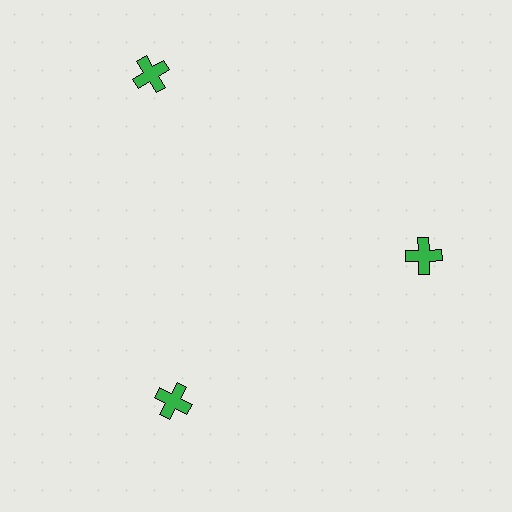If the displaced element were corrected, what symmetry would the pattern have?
It would have 3-fold rotational symmetry — the pattern would map onto itself every 120 degrees.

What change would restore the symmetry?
The symmetry would be restored by moving it inward, back onto the ring so that all 3 crosses sit at equal angles and equal distance from the center.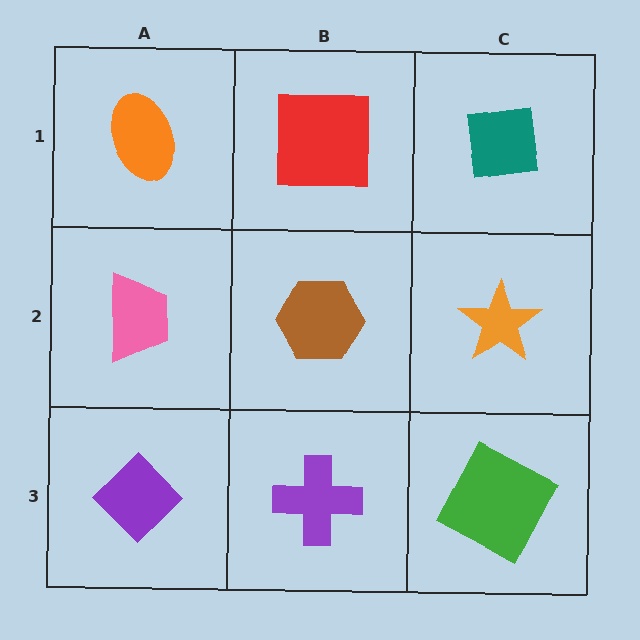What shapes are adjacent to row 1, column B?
A brown hexagon (row 2, column B), an orange ellipse (row 1, column A), a teal square (row 1, column C).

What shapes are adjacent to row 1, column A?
A pink trapezoid (row 2, column A), a red square (row 1, column B).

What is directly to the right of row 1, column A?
A red square.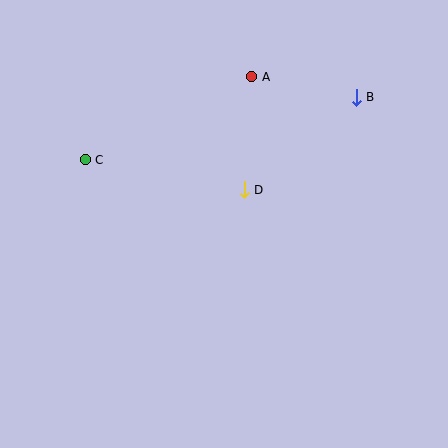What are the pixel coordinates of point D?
Point D is at (244, 190).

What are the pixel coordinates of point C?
Point C is at (85, 160).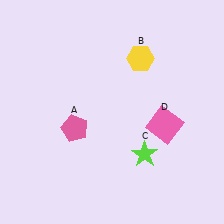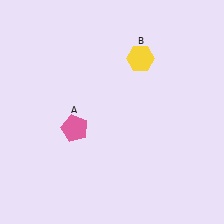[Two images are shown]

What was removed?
The pink square (D), the lime star (C) were removed in Image 2.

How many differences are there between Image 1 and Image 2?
There are 2 differences between the two images.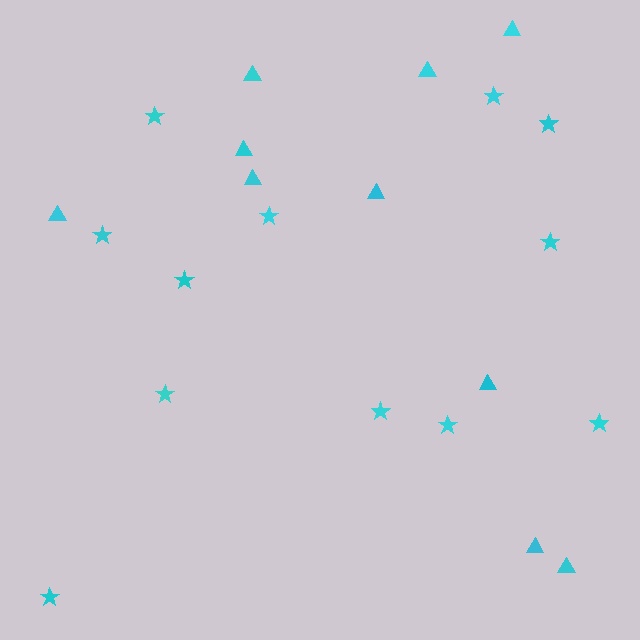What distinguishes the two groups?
There are 2 groups: one group of triangles (10) and one group of stars (12).